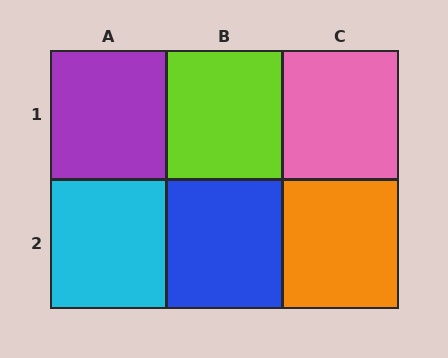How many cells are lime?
1 cell is lime.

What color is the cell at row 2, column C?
Orange.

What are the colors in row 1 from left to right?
Purple, lime, pink.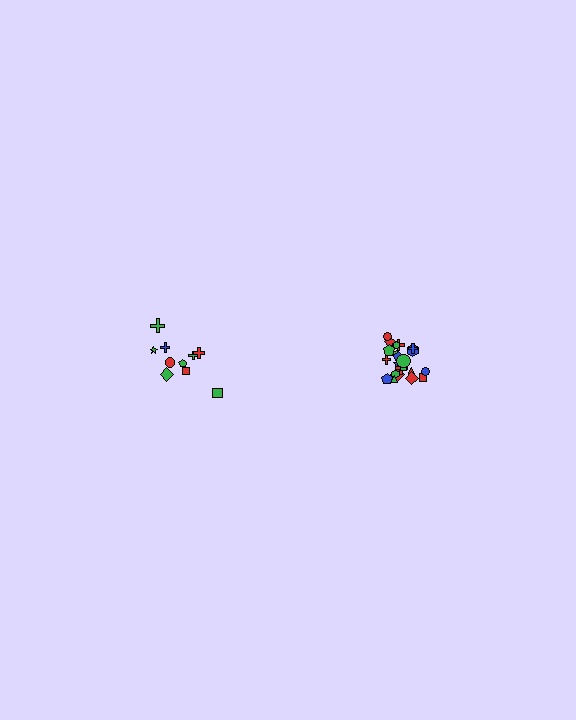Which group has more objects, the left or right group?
The right group.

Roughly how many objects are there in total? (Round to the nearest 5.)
Roughly 30 objects in total.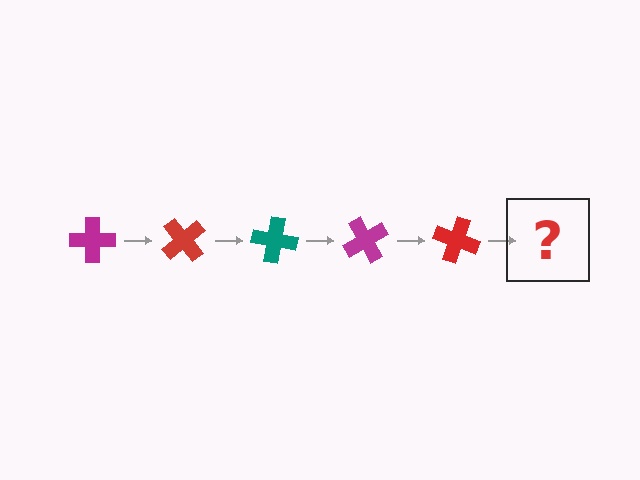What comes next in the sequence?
The next element should be a teal cross, rotated 250 degrees from the start.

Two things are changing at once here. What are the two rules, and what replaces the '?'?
The two rules are that it rotates 50 degrees each step and the color cycles through magenta, red, and teal. The '?' should be a teal cross, rotated 250 degrees from the start.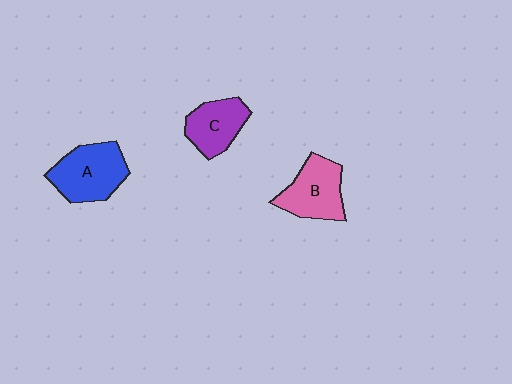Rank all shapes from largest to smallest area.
From largest to smallest: A (blue), B (pink), C (purple).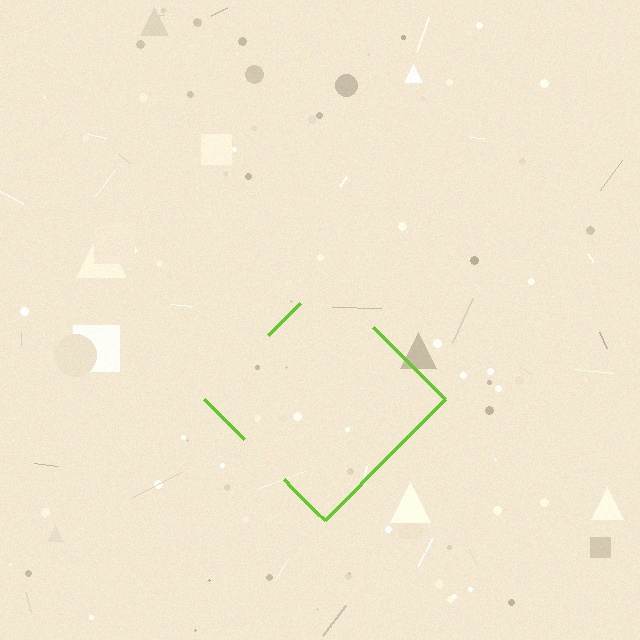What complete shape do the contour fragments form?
The contour fragments form a diamond.